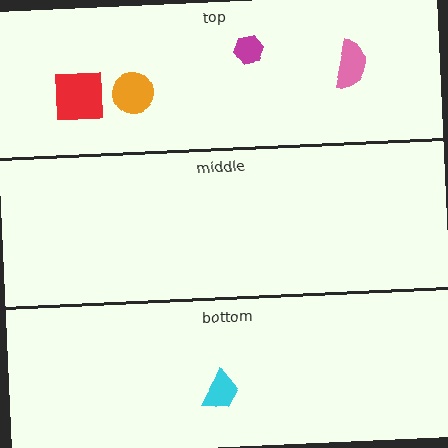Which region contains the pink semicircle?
The top region.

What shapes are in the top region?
The pink semicircle, the magenta hexagon, the red square, the orange circle.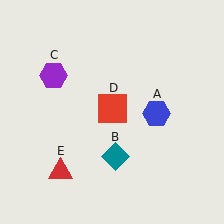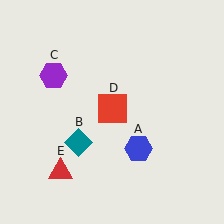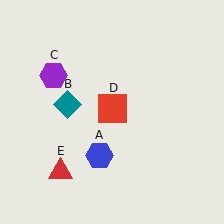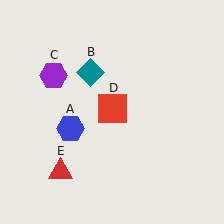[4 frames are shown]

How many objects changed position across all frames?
2 objects changed position: blue hexagon (object A), teal diamond (object B).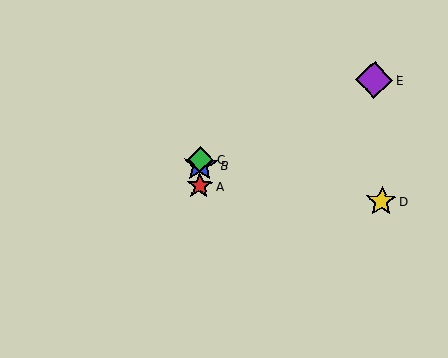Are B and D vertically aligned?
No, B is at x≈200 and D is at x≈381.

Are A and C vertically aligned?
Yes, both are at x≈199.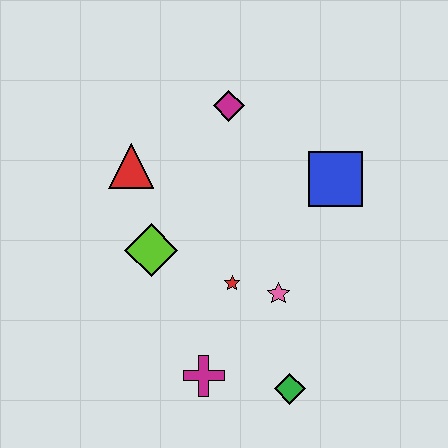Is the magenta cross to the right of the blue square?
No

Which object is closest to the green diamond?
The magenta cross is closest to the green diamond.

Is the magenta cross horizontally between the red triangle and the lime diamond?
No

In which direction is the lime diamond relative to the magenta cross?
The lime diamond is above the magenta cross.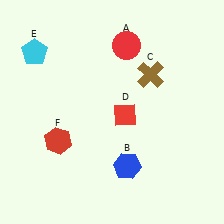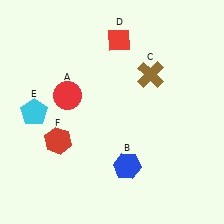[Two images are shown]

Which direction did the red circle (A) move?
The red circle (A) moved left.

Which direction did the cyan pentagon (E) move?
The cyan pentagon (E) moved down.